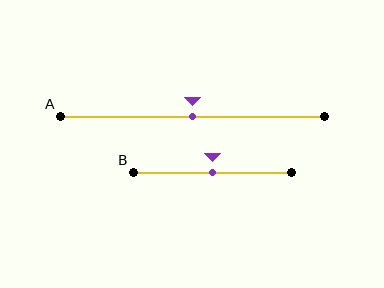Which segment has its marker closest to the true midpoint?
Segment A has its marker closest to the true midpoint.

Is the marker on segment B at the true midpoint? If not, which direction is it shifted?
Yes, the marker on segment B is at the true midpoint.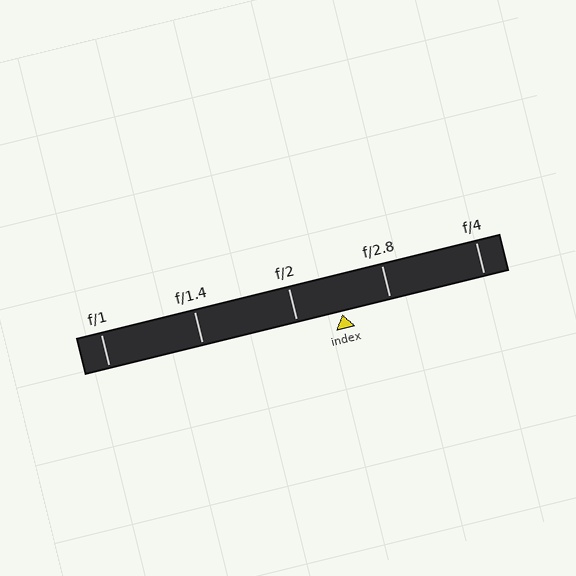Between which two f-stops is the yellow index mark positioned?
The index mark is between f/2 and f/2.8.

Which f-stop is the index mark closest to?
The index mark is closest to f/2.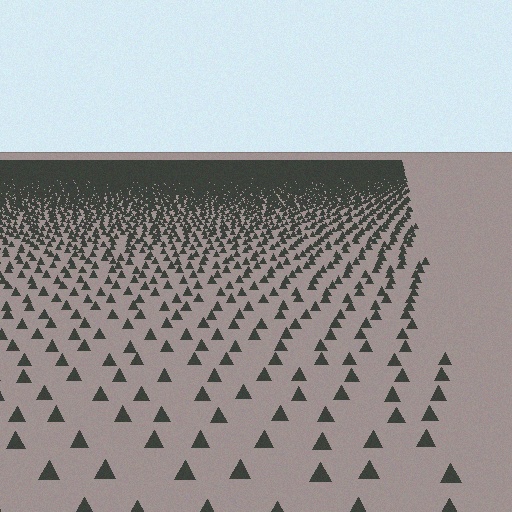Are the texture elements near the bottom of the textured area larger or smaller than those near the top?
Larger. Near the bottom, elements are closer to the viewer and appear at a bigger on-screen size.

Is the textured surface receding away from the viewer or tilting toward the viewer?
The surface is receding away from the viewer. Texture elements get smaller and denser toward the top.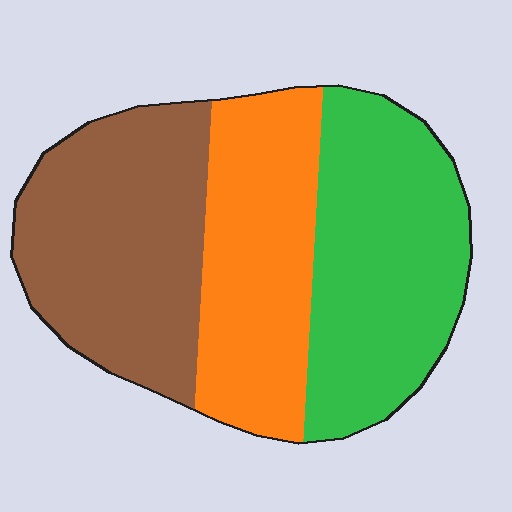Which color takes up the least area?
Orange, at roughly 30%.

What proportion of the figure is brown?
Brown takes up about one third (1/3) of the figure.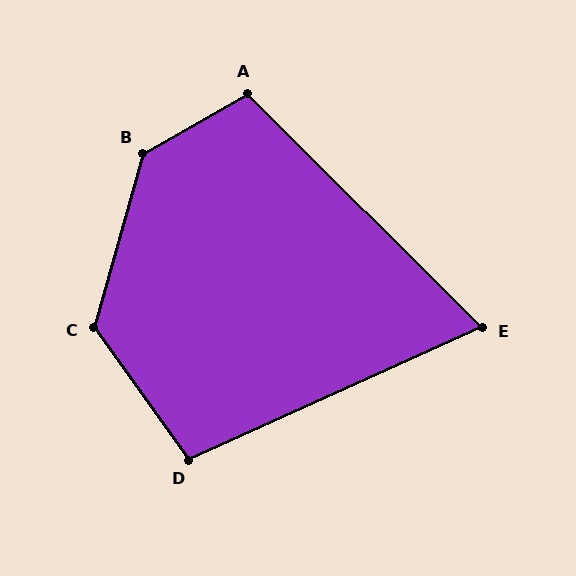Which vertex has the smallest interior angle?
E, at approximately 69 degrees.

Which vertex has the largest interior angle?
B, at approximately 135 degrees.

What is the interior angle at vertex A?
Approximately 106 degrees (obtuse).